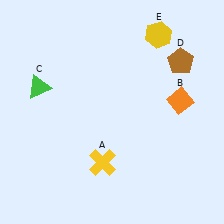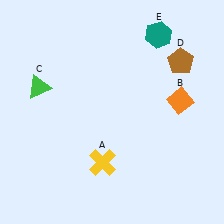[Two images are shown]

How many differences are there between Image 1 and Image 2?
There is 1 difference between the two images.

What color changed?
The hexagon (E) changed from yellow in Image 1 to teal in Image 2.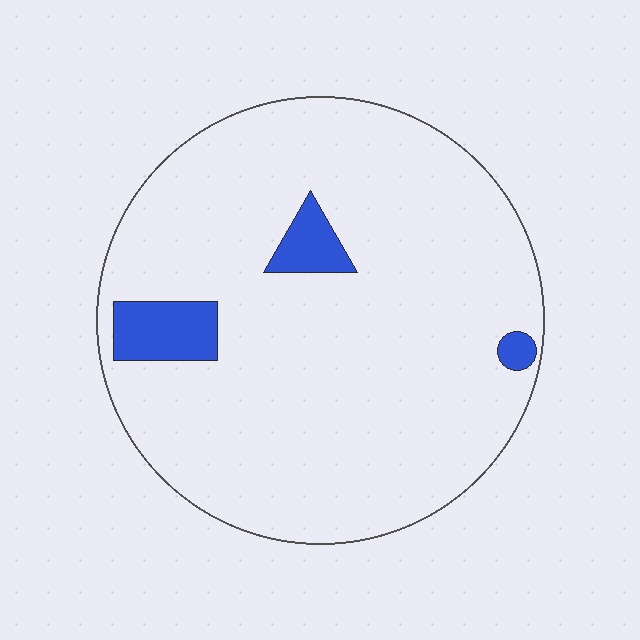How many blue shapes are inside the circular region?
3.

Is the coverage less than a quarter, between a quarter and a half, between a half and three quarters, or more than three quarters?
Less than a quarter.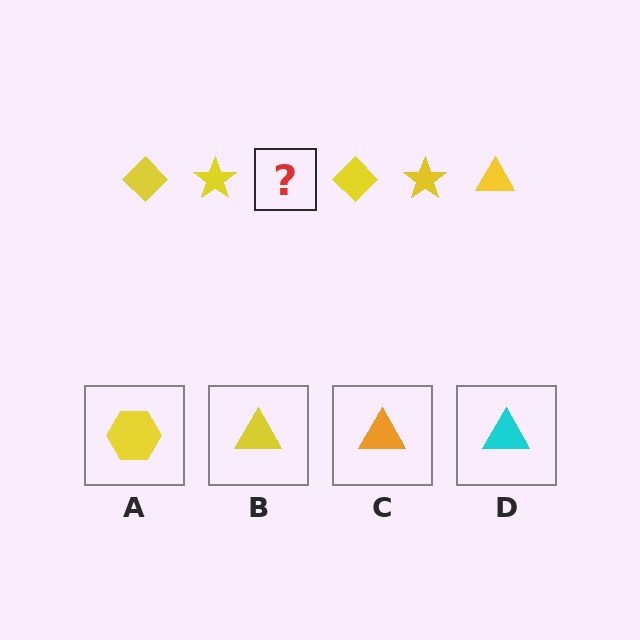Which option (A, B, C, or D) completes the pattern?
B.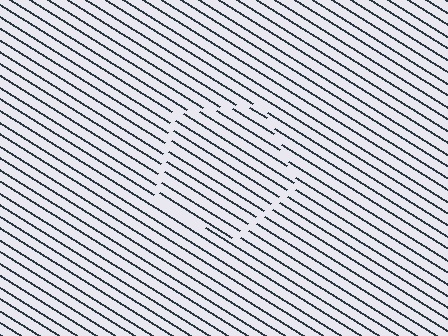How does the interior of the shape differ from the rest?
The interior of the shape contains the same grating, shifted by half a period — the contour is defined by the phase discontinuity where line-ends from the inner and outer gratings abut.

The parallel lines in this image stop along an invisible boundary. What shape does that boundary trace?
An illusory pentagon. The interior of the shape contains the same grating, shifted by half a period — the contour is defined by the phase discontinuity where line-ends from the inner and outer gratings abut.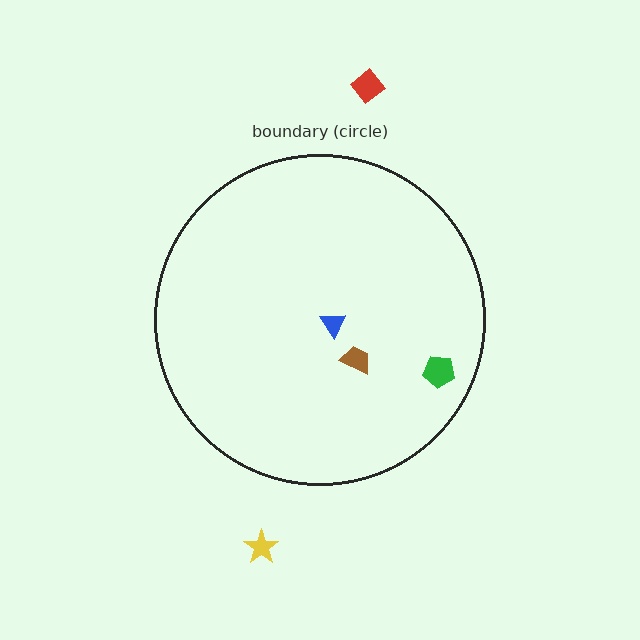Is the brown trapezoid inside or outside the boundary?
Inside.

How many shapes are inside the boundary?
3 inside, 2 outside.